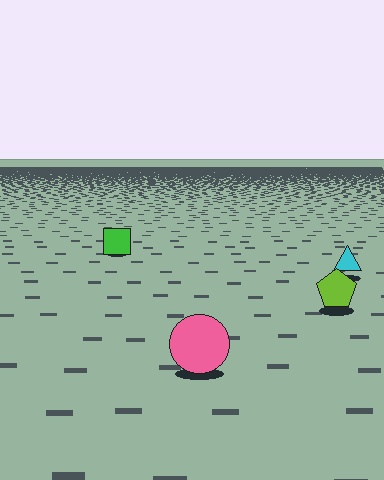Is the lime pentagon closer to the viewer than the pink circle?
No. The pink circle is closer — you can tell from the texture gradient: the ground texture is coarser near it.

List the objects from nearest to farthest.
From nearest to farthest: the pink circle, the lime pentagon, the cyan triangle, the green square.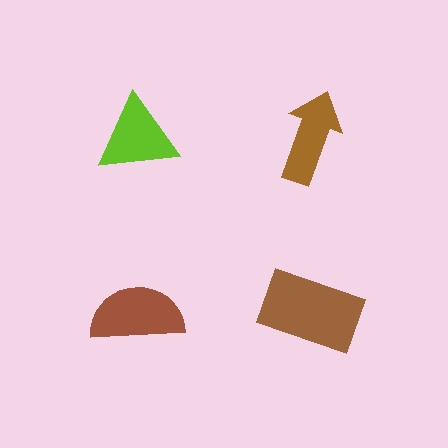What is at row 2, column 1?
A brown semicircle.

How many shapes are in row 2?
2 shapes.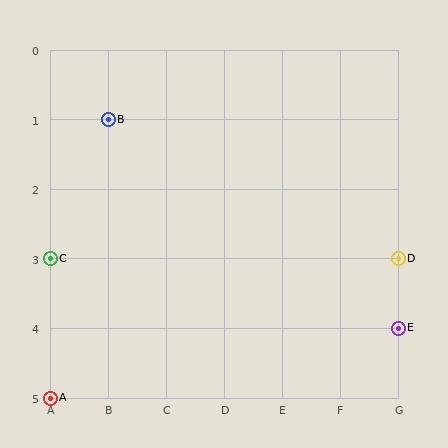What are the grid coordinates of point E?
Point E is at grid coordinates (G, 4).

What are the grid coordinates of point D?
Point D is at grid coordinates (G, 3).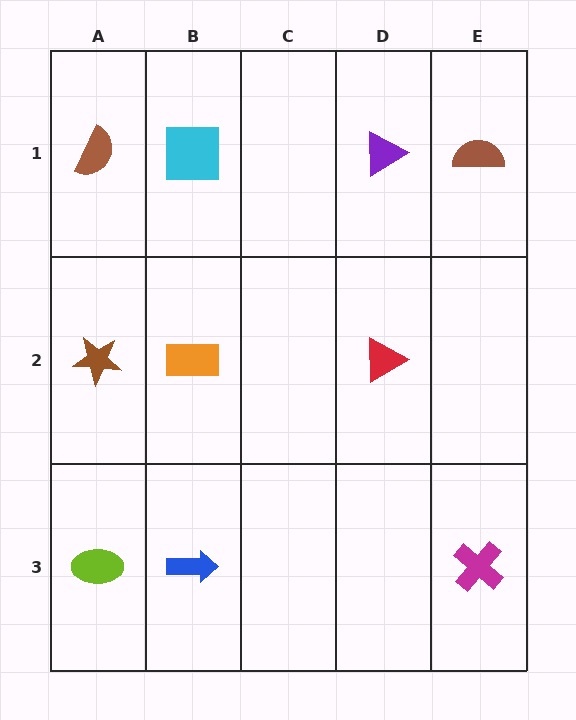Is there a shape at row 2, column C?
No, that cell is empty.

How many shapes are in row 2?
3 shapes.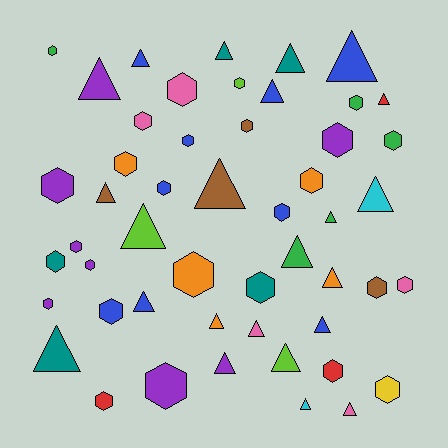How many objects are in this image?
There are 50 objects.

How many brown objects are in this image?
There are 4 brown objects.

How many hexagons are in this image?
There are 27 hexagons.